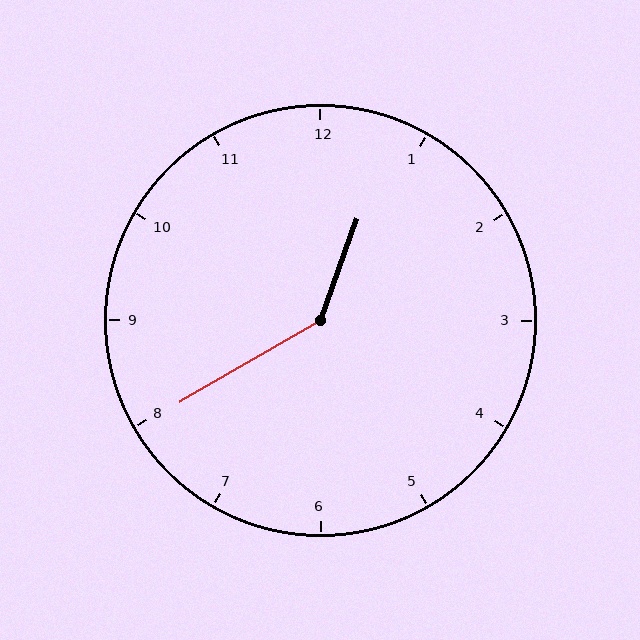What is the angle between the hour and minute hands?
Approximately 140 degrees.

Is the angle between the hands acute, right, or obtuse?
It is obtuse.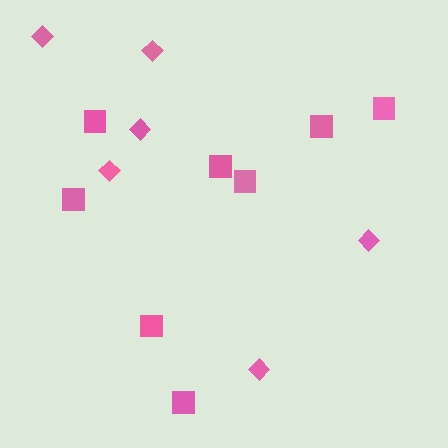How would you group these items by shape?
There are 2 groups: one group of diamonds (6) and one group of squares (8).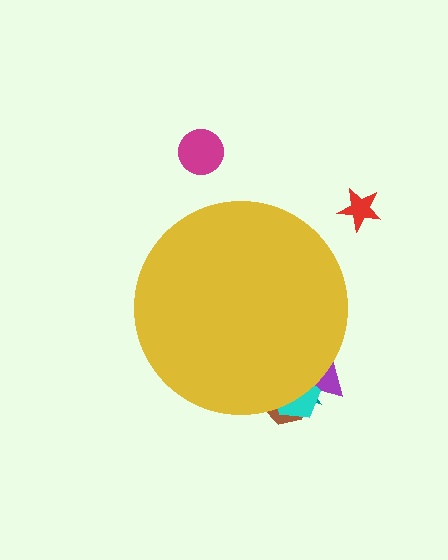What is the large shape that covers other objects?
A yellow circle.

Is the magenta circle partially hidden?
No, the magenta circle is fully visible.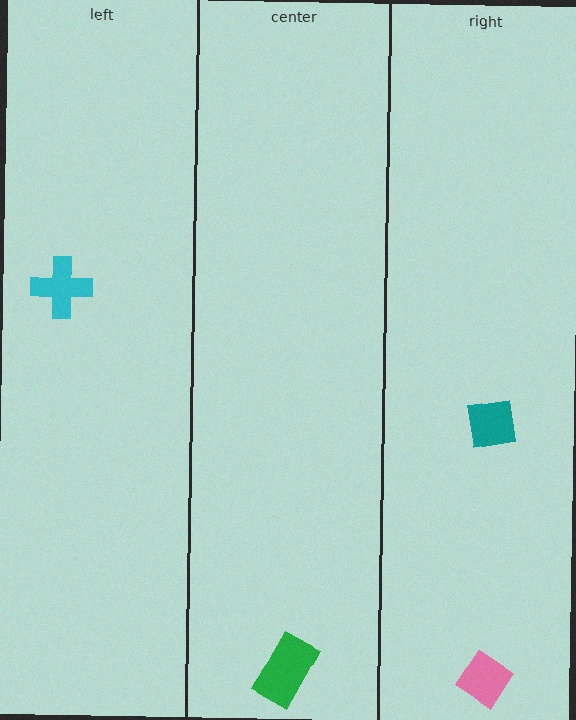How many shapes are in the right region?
2.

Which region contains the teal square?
The right region.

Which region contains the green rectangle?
The center region.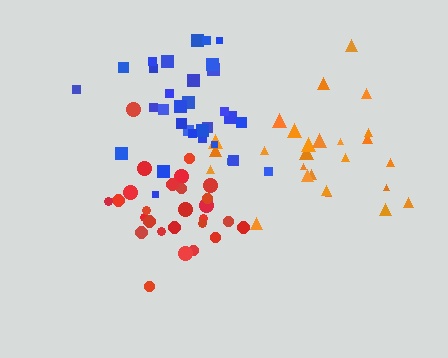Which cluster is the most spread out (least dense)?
Orange.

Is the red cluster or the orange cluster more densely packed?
Red.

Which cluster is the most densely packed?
Red.